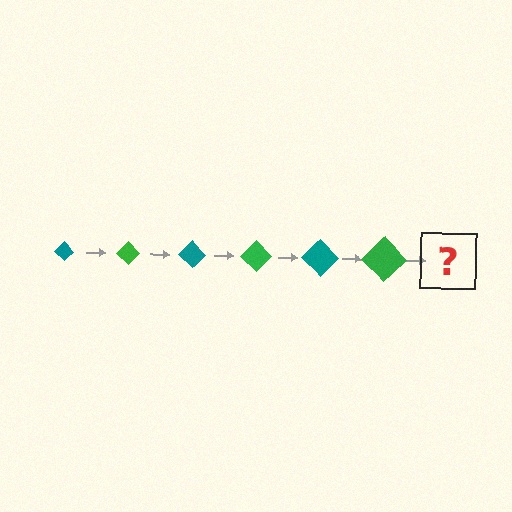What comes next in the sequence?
The next element should be a teal diamond, larger than the previous one.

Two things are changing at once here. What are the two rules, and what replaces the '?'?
The two rules are that the diamond grows larger each step and the color cycles through teal and green. The '?' should be a teal diamond, larger than the previous one.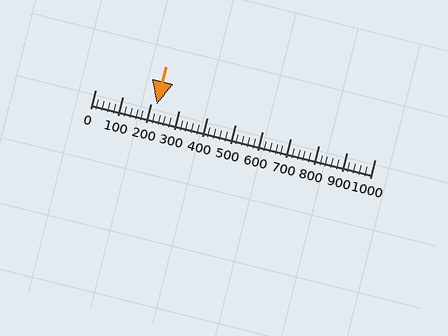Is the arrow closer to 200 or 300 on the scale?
The arrow is closer to 200.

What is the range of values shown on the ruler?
The ruler shows values from 0 to 1000.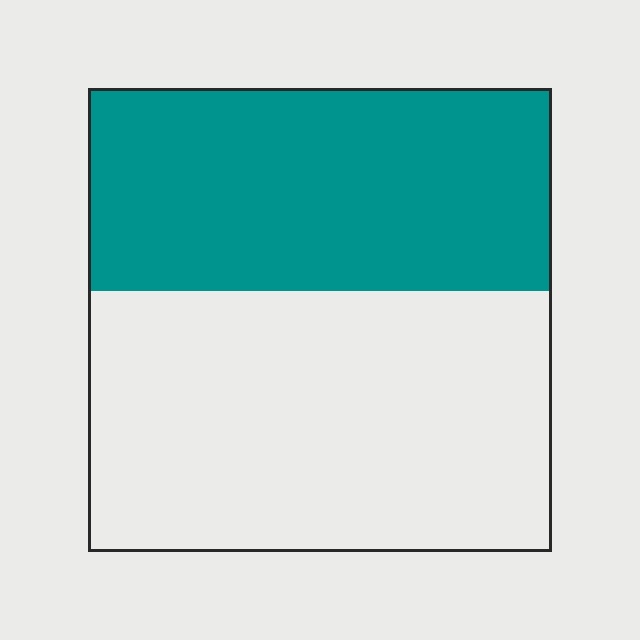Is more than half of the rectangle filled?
No.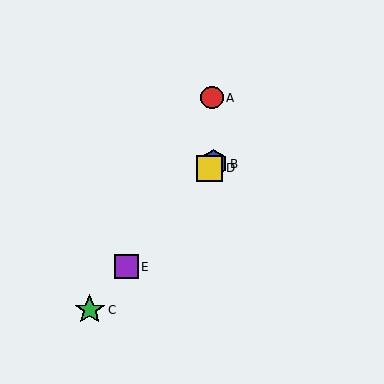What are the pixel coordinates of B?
Object B is at (214, 164).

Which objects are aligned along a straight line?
Objects B, C, D, E are aligned along a straight line.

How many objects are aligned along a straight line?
4 objects (B, C, D, E) are aligned along a straight line.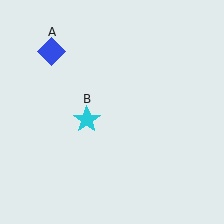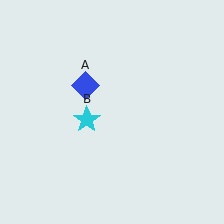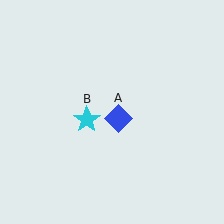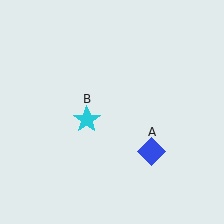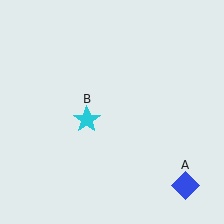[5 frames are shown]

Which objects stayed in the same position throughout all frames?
Cyan star (object B) remained stationary.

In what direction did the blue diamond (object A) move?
The blue diamond (object A) moved down and to the right.